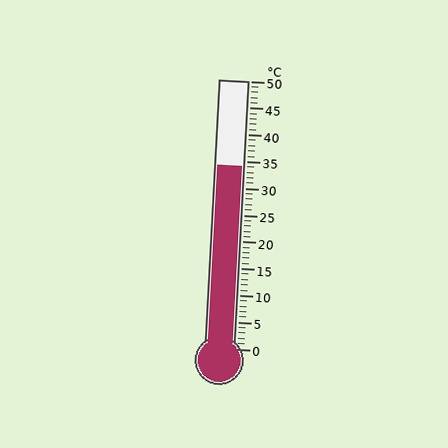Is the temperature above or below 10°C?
The temperature is above 10°C.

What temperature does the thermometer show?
The thermometer shows approximately 34°C.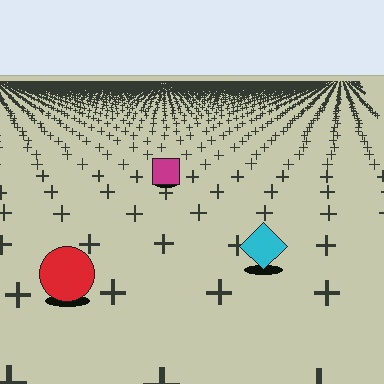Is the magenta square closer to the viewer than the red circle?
No. The red circle is closer — you can tell from the texture gradient: the ground texture is coarser near it.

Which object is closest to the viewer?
The red circle is closest. The texture marks near it are larger and more spread out.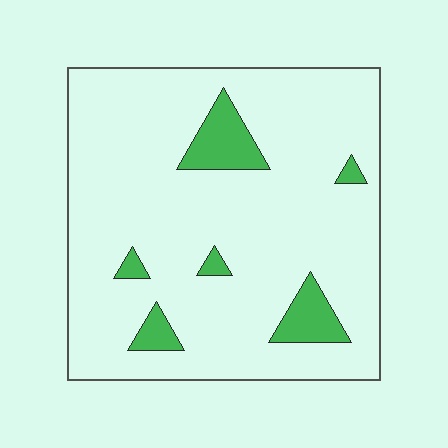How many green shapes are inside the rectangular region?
6.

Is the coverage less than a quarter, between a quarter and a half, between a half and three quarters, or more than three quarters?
Less than a quarter.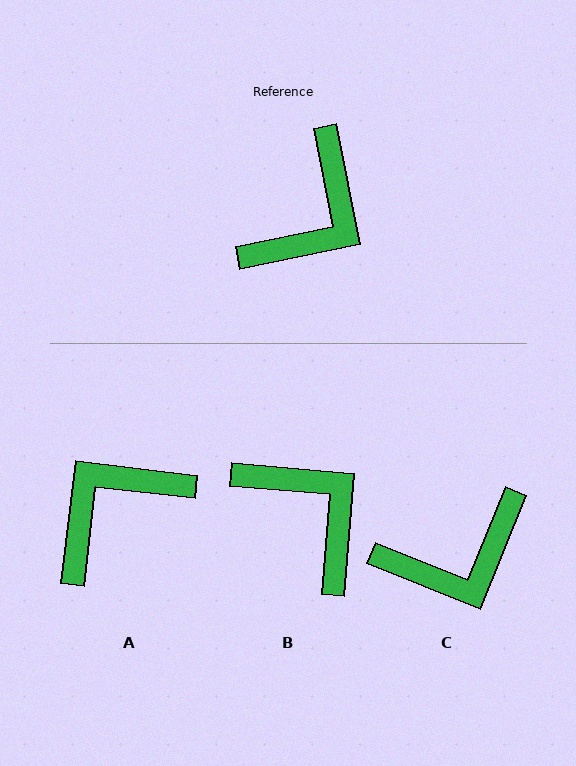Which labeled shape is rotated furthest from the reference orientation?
A, about 162 degrees away.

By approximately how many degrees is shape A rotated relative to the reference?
Approximately 162 degrees counter-clockwise.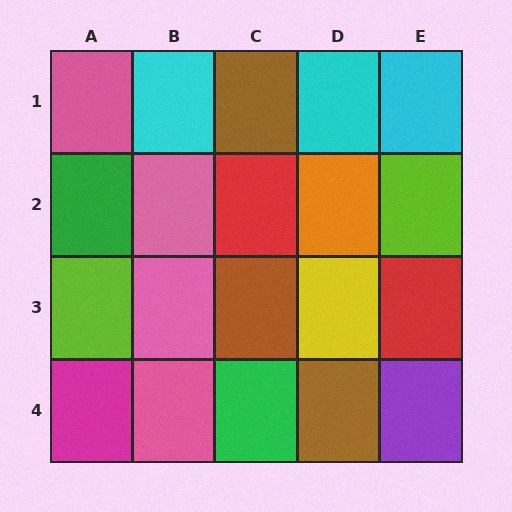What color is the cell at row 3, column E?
Red.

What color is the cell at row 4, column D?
Brown.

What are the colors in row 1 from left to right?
Pink, cyan, brown, cyan, cyan.